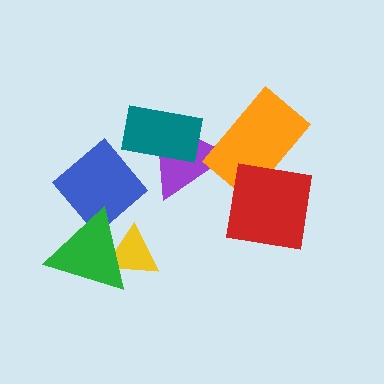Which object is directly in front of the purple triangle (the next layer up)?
The teal rectangle is directly in front of the purple triangle.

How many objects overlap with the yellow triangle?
1 object overlaps with the yellow triangle.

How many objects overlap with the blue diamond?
1 object overlaps with the blue diamond.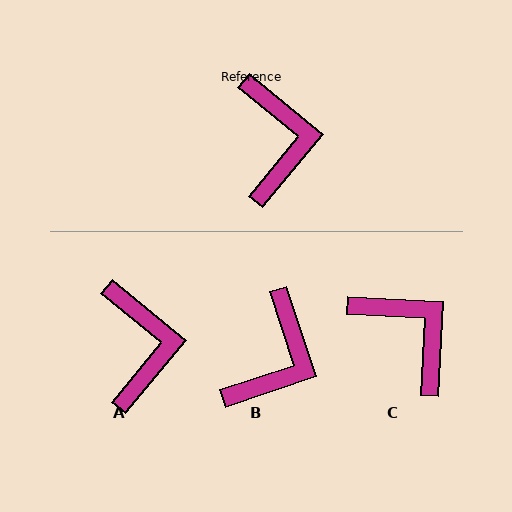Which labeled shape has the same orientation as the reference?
A.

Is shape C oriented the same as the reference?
No, it is off by about 37 degrees.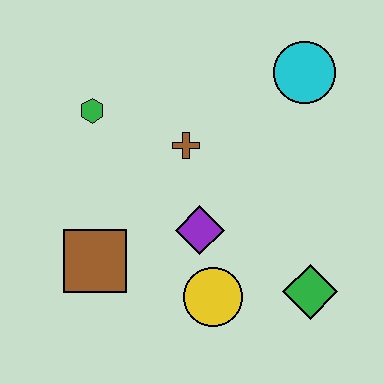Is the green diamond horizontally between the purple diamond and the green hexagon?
No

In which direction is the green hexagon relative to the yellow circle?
The green hexagon is above the yellow circle.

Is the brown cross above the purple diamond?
Yes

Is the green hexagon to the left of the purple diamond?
Yes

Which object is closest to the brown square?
The purple diamond is closest to the brown square.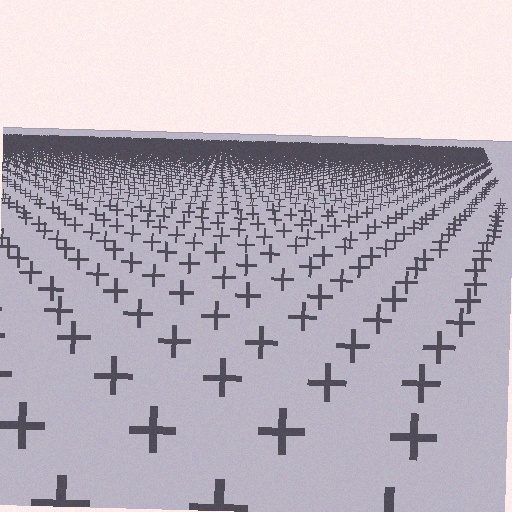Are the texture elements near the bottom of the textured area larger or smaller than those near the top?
Larger. Near the bottom, elements are closer to the viewer and appear at a bigger on-screen size.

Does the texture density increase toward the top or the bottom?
Density increases toward the top.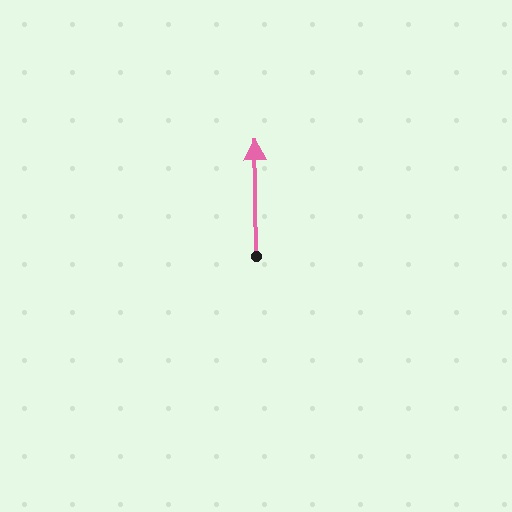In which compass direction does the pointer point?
North.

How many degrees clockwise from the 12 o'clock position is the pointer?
Approximately 359 degrees.